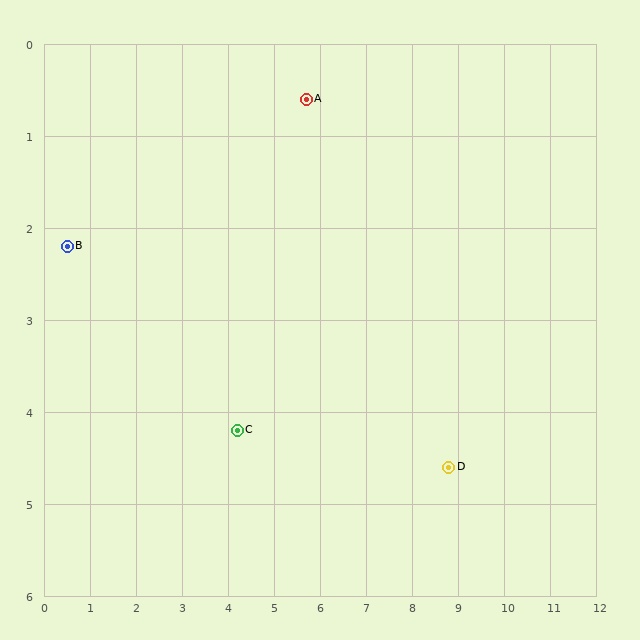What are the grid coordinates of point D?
Point D is at approximately (8.8, 4.6).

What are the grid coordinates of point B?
Point B is at approximately (0.5, 2.2).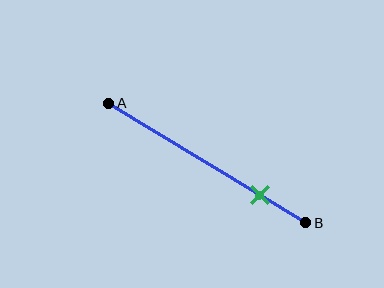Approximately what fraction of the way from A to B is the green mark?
The green mark is approximately 75% of the way from A to B.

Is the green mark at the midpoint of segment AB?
No, the mark is at about 75% from A, not at the 50% midpoint.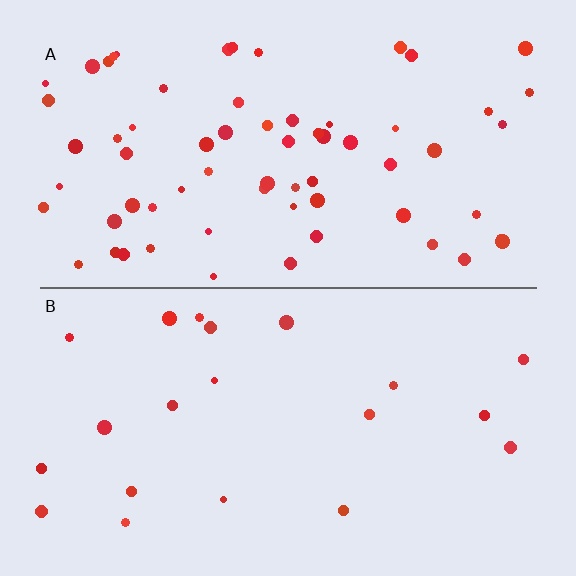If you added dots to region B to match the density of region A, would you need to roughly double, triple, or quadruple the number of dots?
Approximately triple.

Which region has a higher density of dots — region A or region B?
A (the top).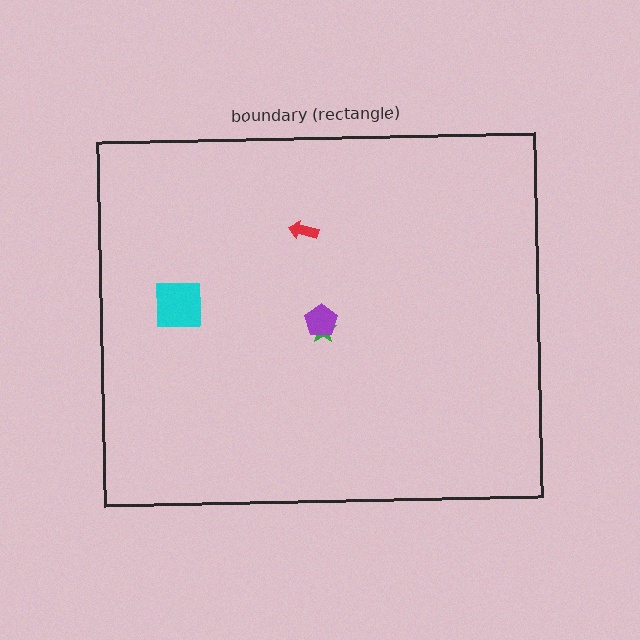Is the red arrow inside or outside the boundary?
Inside.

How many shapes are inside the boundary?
4 inside, 0 outside.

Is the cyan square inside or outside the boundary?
Inside.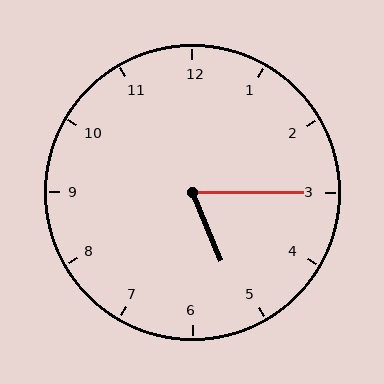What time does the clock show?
5:15.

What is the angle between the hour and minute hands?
Approximately 68 degrees.